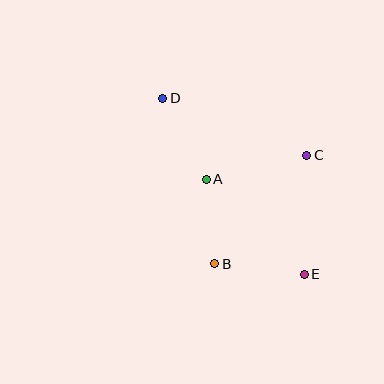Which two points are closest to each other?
Points A and B are closest to each other.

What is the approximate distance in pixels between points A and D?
The distance between A and D is approximately 92 pixels.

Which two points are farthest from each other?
Points D and E are farthest from each other.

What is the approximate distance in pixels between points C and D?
The distance between C and D is approximately 155 pixels.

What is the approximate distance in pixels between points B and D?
The distance between B and D is approximately 173 pixels.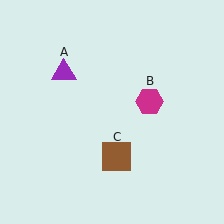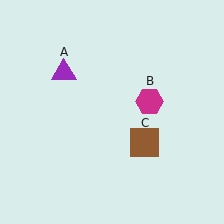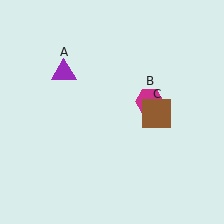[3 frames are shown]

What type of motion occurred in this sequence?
The brown square (object C) rotated counterclockwise around the center of the scene.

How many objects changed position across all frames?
1 object changed position: brown square (object C).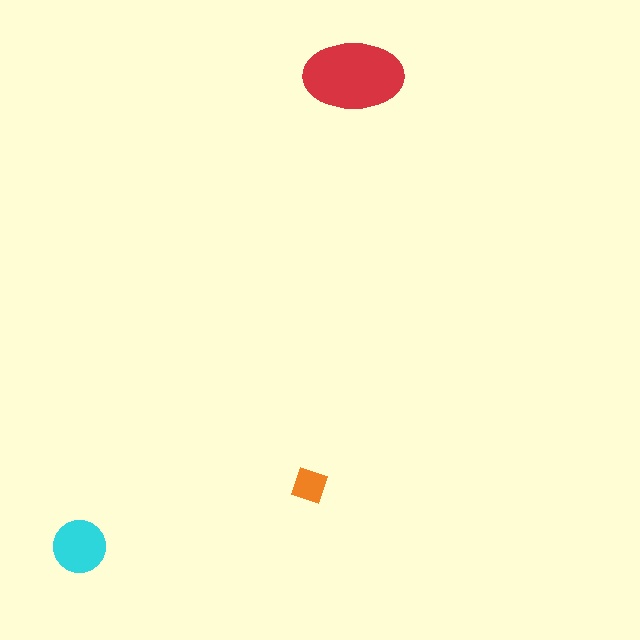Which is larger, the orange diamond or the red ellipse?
The red ellipse.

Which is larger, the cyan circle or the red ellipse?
The red ellipse.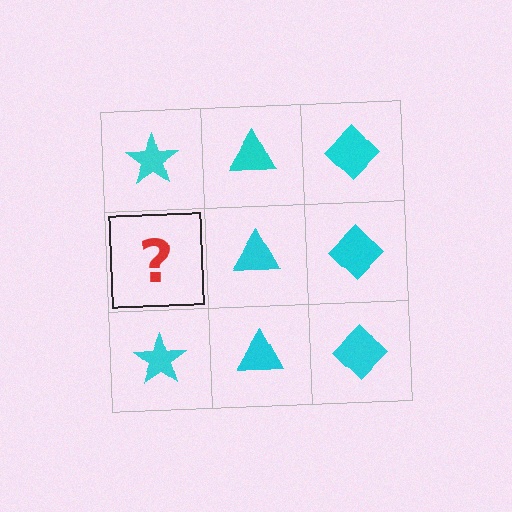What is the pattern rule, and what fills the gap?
The rule is that each column has a consistent shape. The gap should be filled with a cyan star.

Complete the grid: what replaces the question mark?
The question mark should be replaced with a cyan star.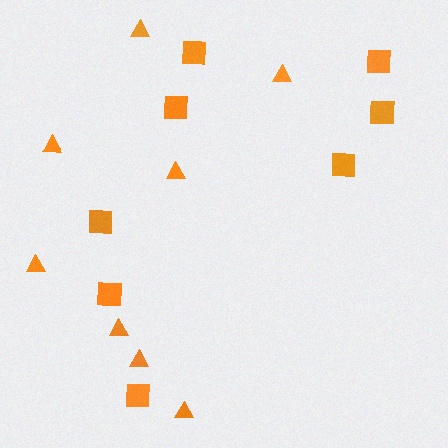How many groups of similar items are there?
There are 2 groups: one group of squares (8) and one group of triangles (8).